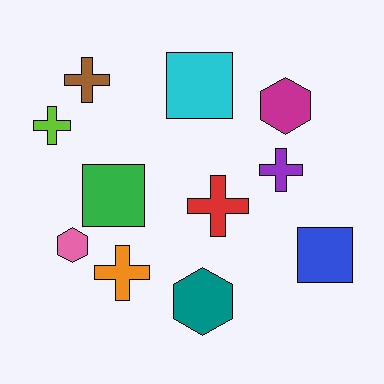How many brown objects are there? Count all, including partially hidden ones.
There is 1 brown object.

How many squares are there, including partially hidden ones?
There are 3 squares.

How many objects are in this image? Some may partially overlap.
There are 11 objects.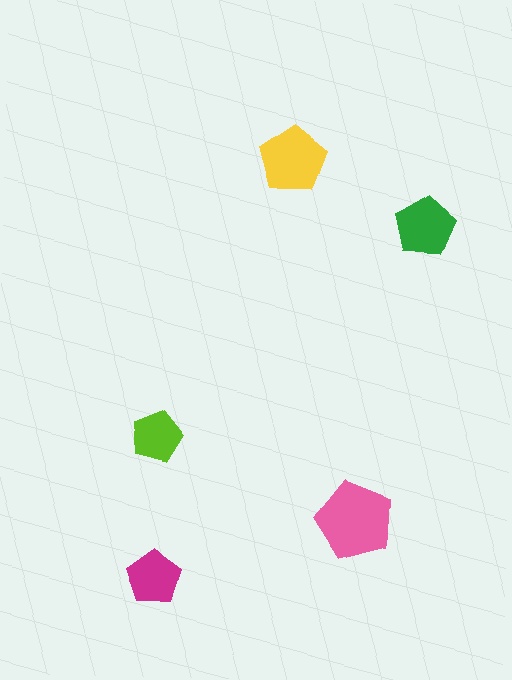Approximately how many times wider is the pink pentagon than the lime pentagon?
About 1.5 times wider.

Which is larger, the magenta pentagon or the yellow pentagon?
The yellow one.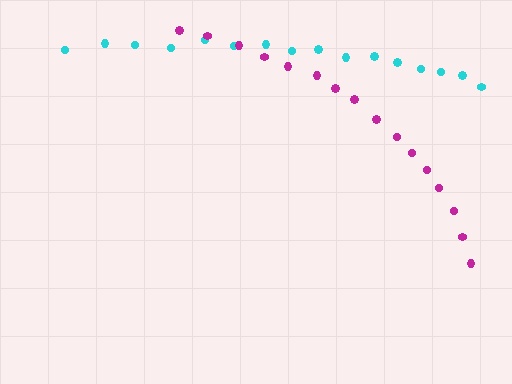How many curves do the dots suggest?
There are 2 distinct paths.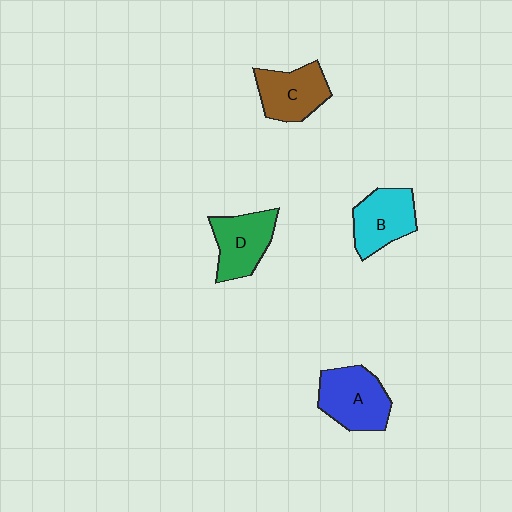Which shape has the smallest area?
Shape C (brown).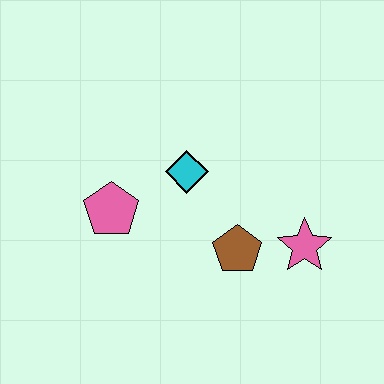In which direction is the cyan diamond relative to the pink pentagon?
The cyan diamond is to the right of the pink pentagon.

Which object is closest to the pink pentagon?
The cyan diamond is closest to the pink pentagon.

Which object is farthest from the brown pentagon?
The pink pentagon is farthest from the brown pentagon.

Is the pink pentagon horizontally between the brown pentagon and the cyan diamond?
No